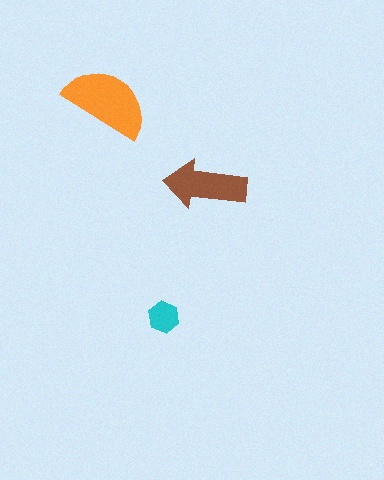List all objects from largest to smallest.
The orange semicircle, the brown arrow, the cyan hexagon.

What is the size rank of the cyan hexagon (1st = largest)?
3rd.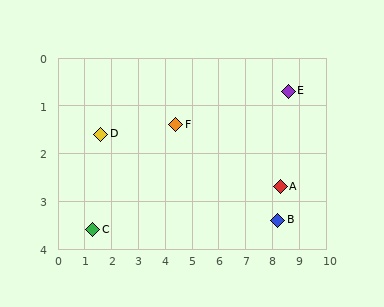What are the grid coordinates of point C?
Point C is at approximately (1.3, 3.6).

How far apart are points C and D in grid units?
Points C and D are about 2.0 grid units apart.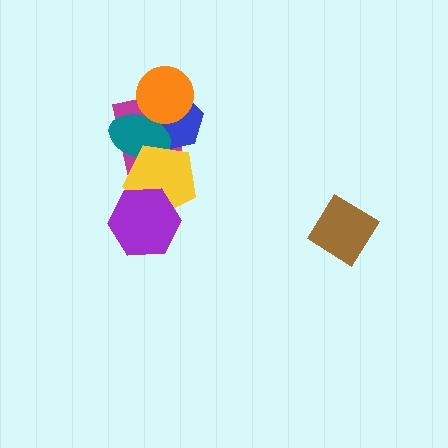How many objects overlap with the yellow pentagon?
4 objects overlap with the yellow pentagon.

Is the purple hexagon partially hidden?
No, no other shape covers it.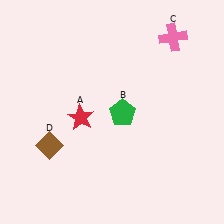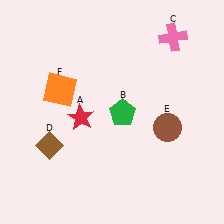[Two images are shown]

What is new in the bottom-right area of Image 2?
A brown circle (E) was added in the bottom-right area of Image 2.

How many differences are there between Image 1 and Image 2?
There are 2 differences between the two images.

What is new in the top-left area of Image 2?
An orange square (F) was added in the top-left area of Image 2.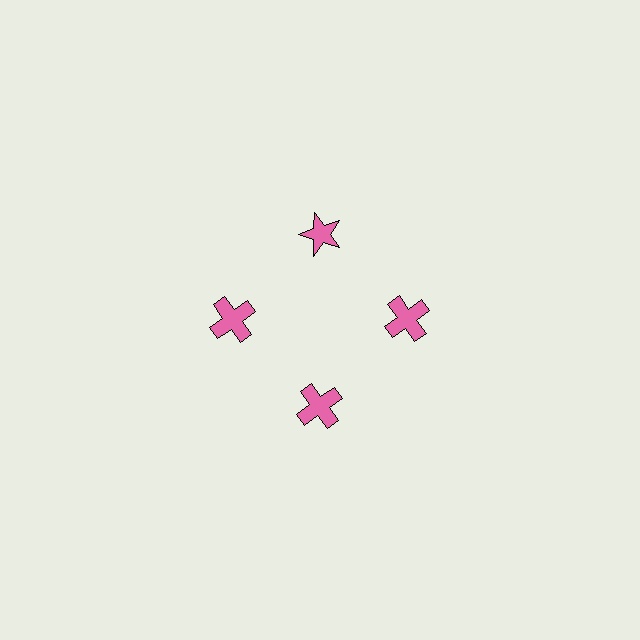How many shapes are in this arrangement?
There are 4 shapes arranged in a ring pattern.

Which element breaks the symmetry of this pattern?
The pink star at roughly the 12 o'clock position breaks the symmetry. All other shapes are pink crosses.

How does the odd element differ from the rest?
It has a different shape: star instead of cross.